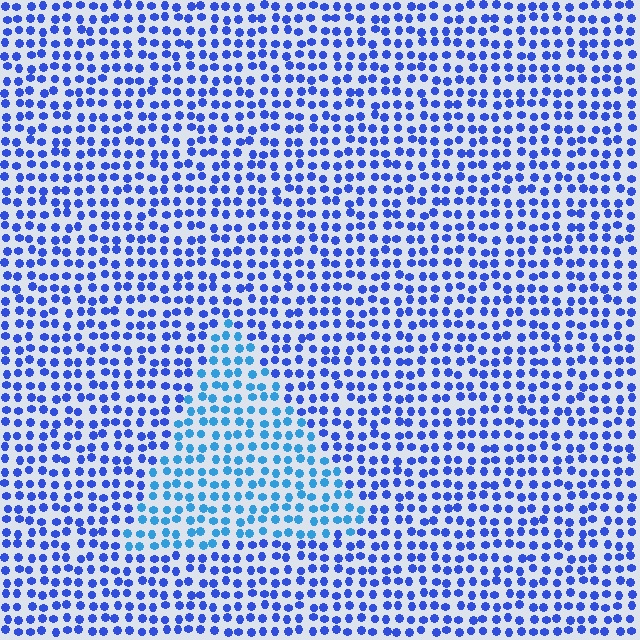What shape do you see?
I see a triangle.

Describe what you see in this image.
The image is filled with small blue elements in a uniform arrangement. A triangle-shaped region is visible where the elements are tinted to a slightly different hue, forming a subtle color boundary.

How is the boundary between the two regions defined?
The boundary is defined purely by a slight shift in hue (about 28 degrees). Spacing, size, and orientation are identical on both sides.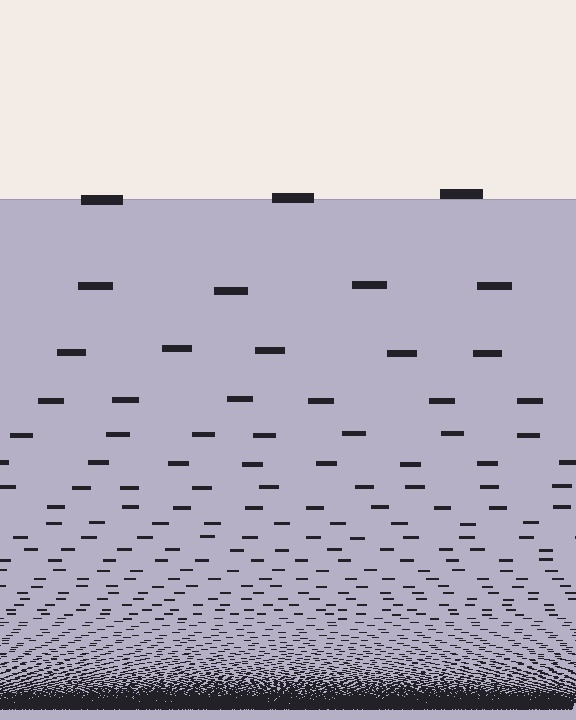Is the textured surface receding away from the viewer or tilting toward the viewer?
The surface appears to tilt toward the viewer. Texture elements get larger and sparser toward the top.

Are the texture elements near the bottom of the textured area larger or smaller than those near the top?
Smaller. The gradient is inverted — elements near the bottom are smaller and denser.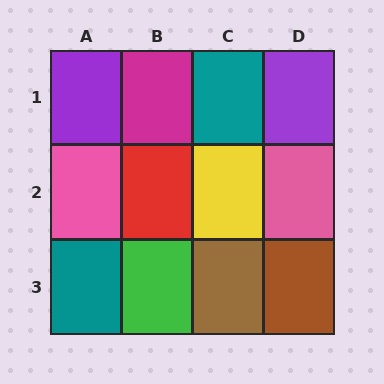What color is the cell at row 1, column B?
Magenta.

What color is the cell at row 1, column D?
Purple.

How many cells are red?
1 cell is red.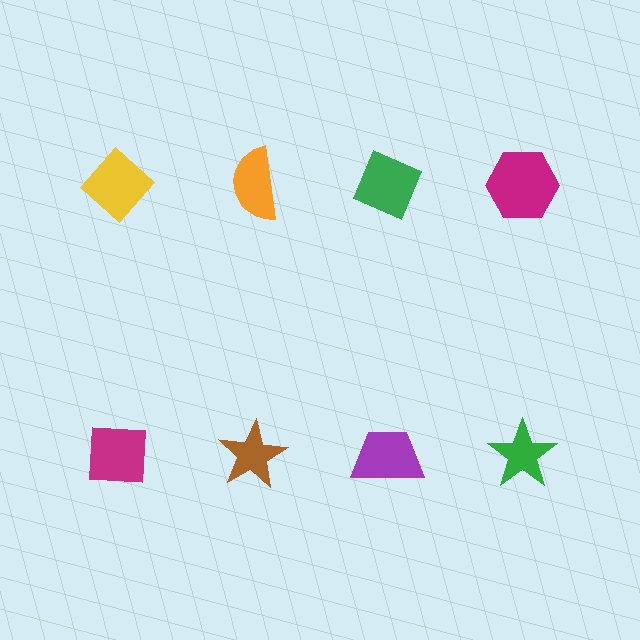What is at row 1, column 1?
A yellow diamond.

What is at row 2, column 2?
A brown star.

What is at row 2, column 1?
A magenta square.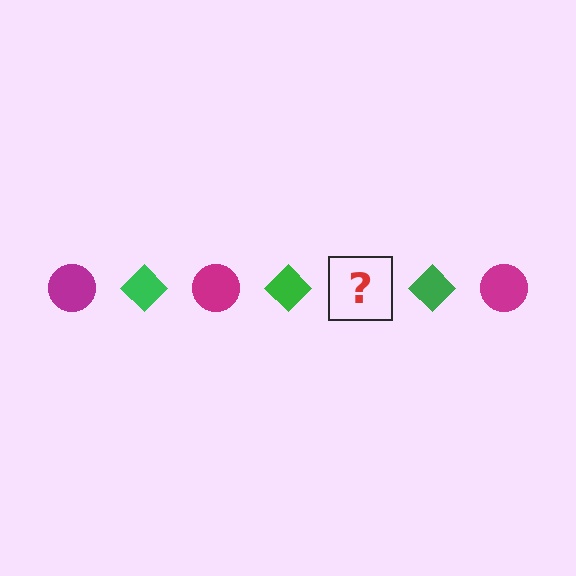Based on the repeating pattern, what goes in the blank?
The blank should be a magenta circle.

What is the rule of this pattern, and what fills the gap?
The rule is that the pattern alternates between magenta circle and green diamond. The gap should be filled with a magenta circle.